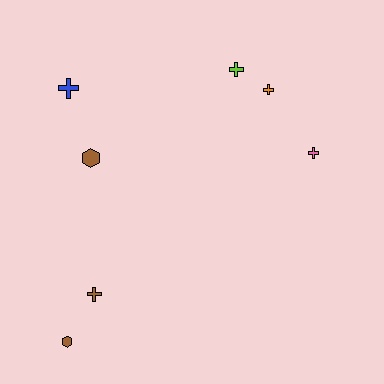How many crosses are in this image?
There are 5 crosses.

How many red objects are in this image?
There are no red objects.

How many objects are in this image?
There are 7 objects.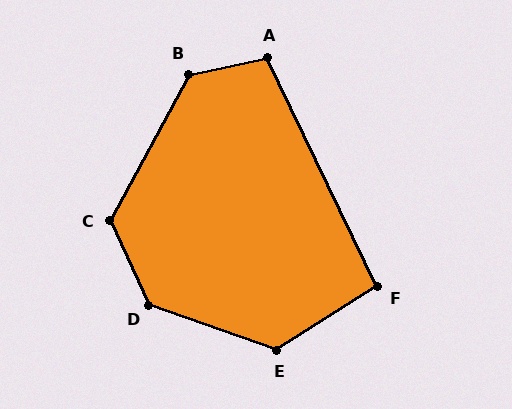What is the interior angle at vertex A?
Approximately 104 degrees (obtuse).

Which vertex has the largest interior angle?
D, at approximately 134 degrees.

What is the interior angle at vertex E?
Approximately 129 degrees (obtuse).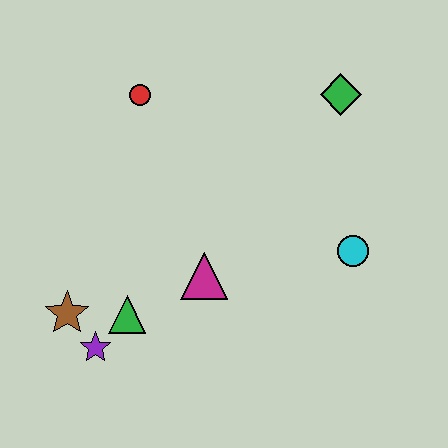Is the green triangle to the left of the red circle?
Yes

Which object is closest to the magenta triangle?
The green triangle is closest to the magenta triangle.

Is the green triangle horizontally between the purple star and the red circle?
Yes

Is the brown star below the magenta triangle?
Yes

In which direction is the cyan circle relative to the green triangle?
The cyan circle is to the right of the green triangle.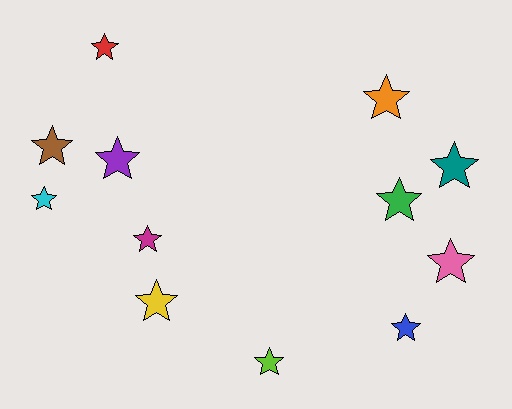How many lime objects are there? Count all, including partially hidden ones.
There is 1 lime object.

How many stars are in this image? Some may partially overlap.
There are 12 stars.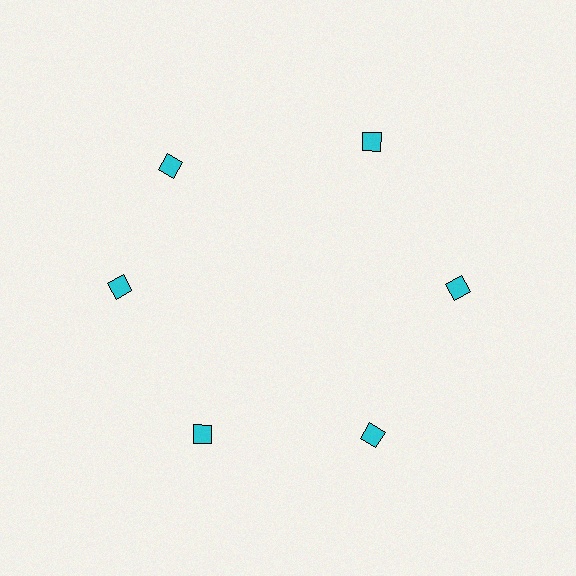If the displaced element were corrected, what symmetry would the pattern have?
It would have 6-fold rotational symmetry — the pattern would map onto itself every 60 degrees.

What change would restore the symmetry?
The symmetry would be restored by rotating it back into even spacing with its neighbors so that all 6 diamonds sit at equal angles and equal distance from the center.